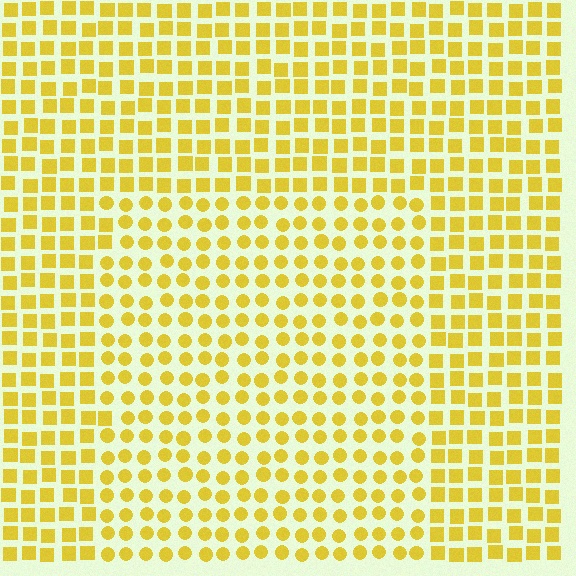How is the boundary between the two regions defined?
The boundary is defined by a change in element shape: circles inside vs. squares outside. All elements share the same color and spacing.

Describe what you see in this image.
The image is filled with small yellow elements arranged in a uniform grid. A rectangle-shaped region contains circles, while the surrounding area contains squares. The boundary is defined purely by the change in element shape.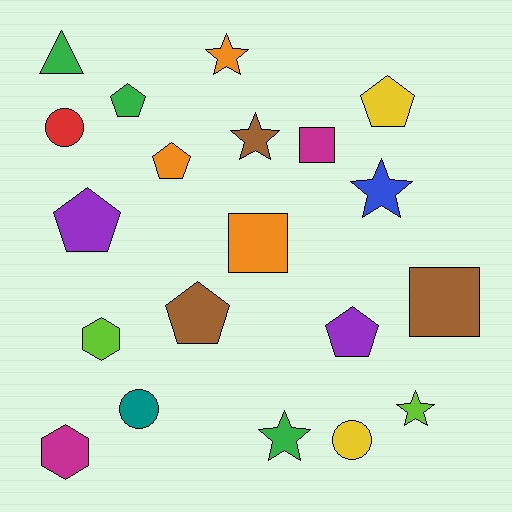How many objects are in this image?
There are 20 objects.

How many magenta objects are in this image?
There are 2 magenta objects.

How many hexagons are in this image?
There are 2 hexagons.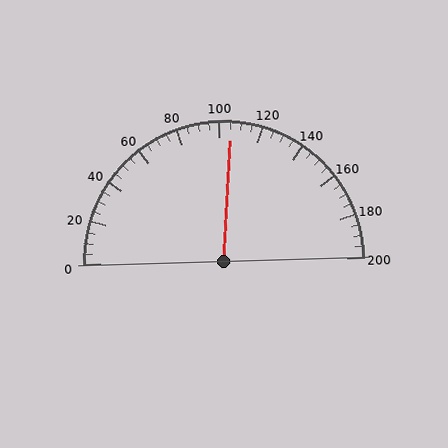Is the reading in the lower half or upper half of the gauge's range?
The reading is in the upper half of the range (0 to 200).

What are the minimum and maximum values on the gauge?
The gauge ranges from 0 to 200.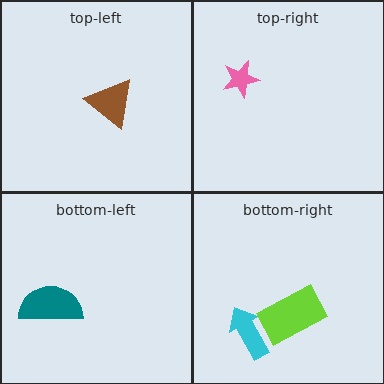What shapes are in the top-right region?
The pink star.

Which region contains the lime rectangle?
The bottom-right region.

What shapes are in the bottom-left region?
The teal semicircle.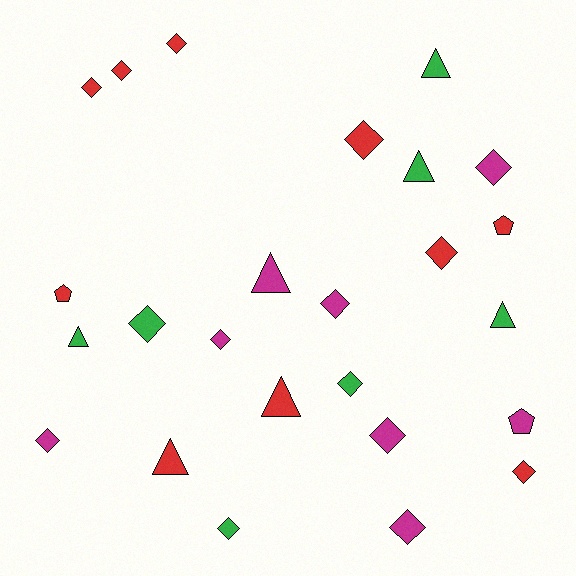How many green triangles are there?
There are 4 green triangles.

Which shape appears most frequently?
Diamond, with 15 objects.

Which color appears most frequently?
Red, with 10 objects.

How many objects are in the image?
There are 25 objects.